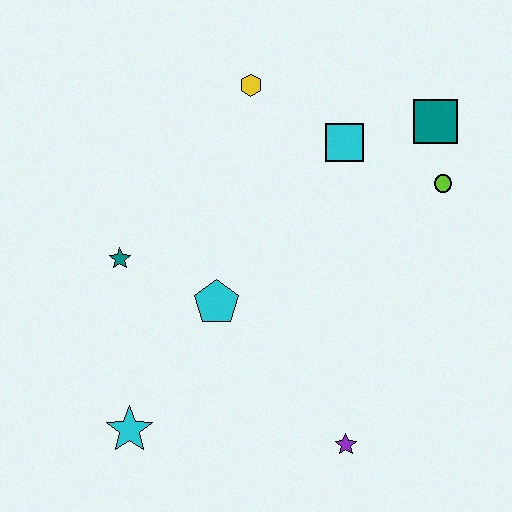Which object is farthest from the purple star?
The yellow hexagon is farthest from the purple star.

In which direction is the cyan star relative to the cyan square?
The cyan star is below the cyan square.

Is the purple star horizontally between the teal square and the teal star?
Yes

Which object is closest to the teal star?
The cyan pentagon is closest to the teal star.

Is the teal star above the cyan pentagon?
Yes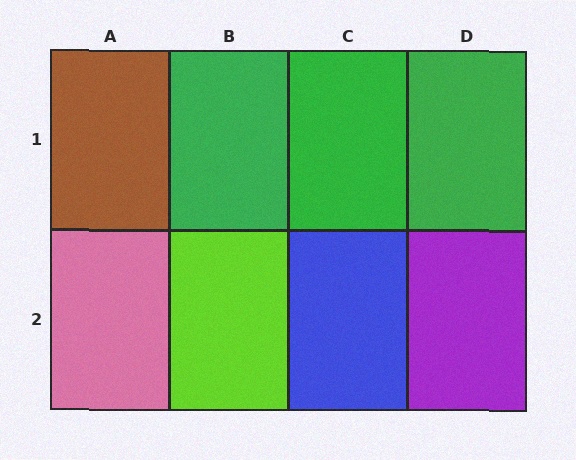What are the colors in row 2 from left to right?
Pink, lime, blue, purple.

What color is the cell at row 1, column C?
Green.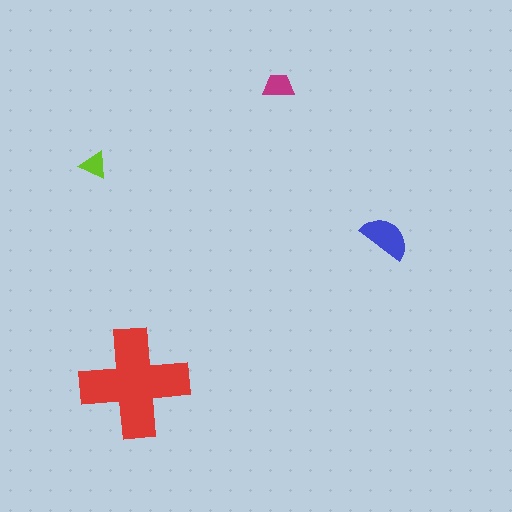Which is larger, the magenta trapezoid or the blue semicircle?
The blue semicircle.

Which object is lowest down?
The red cross is bottommost.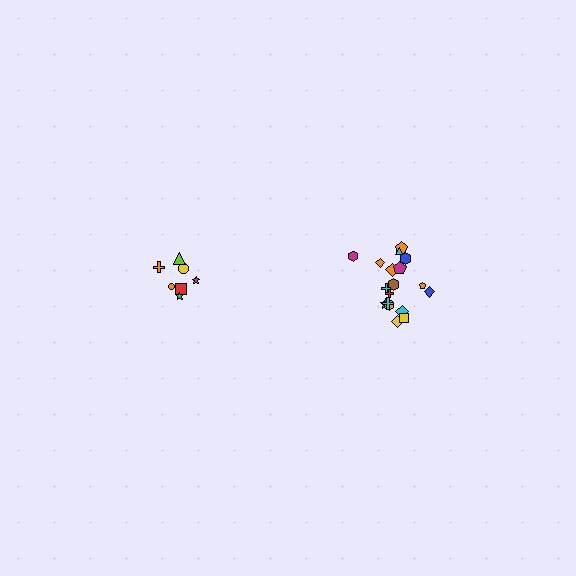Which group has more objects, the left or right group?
The right group.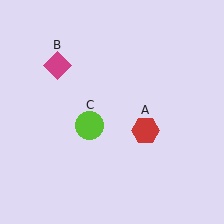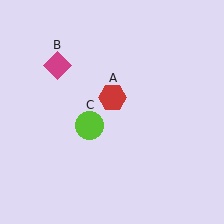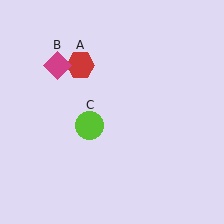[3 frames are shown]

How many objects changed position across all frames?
1 object changed position: red hexagon (object A).